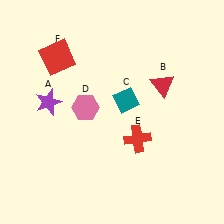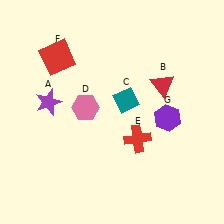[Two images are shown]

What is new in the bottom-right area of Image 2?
A purple hexagon (G) was added in the bottom-right area of Image 2.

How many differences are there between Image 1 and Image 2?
There is 1 difference between the two images.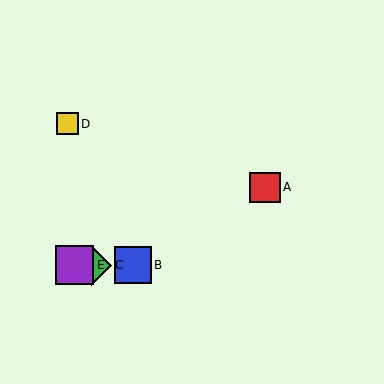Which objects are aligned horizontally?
Objects B, C, E are aligned horizontally.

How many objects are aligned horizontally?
3 objects (B, C, E) are aligned horizontally.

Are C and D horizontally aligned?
No, C is at y≈265 and D is at y≈124.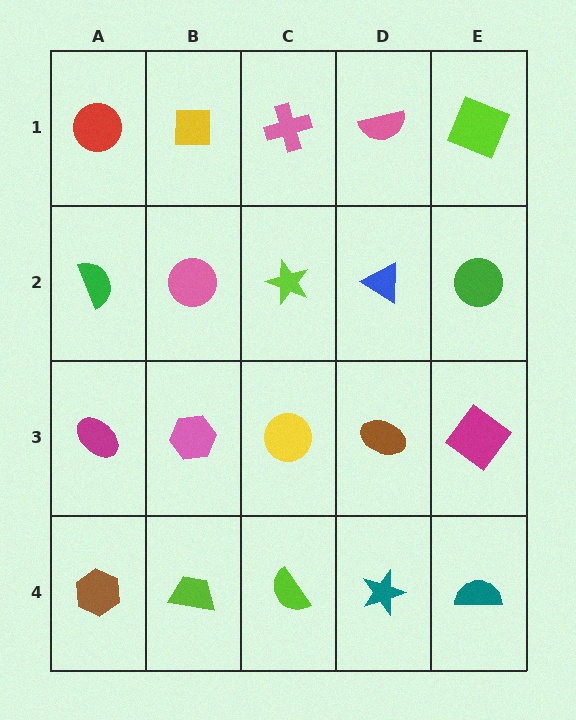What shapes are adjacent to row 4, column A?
A magenta ellipse (row 3, column A), a lime trapezoid (row 4, column B).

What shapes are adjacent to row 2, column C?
A pink cross (row 1, column C), a yellow circle (row 3, column C), a pink circle (row 2, column B), a blue triangle (row 2, column D).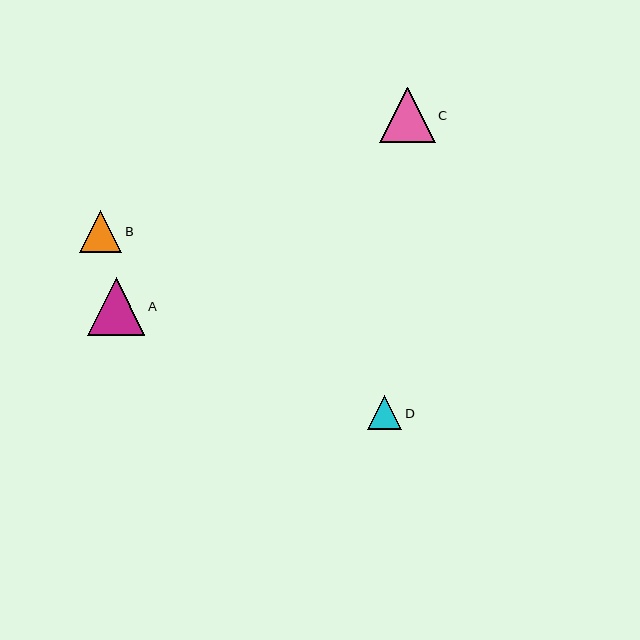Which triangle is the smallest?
Triangle D is the smallest with a size of approximately 34 pixels.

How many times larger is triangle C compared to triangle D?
Triangle C is approximately 1.6 times the size of triangle D.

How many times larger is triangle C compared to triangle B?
Triangle C is approximately 1.3 times the size of triangle B.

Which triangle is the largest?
Triangle A is the largest with a size of approximately 57 pixels.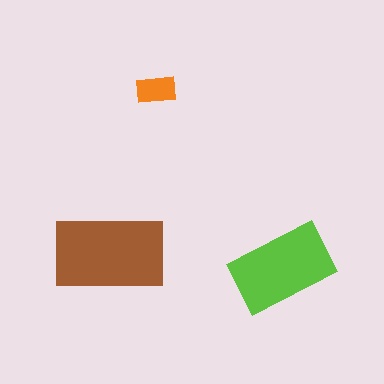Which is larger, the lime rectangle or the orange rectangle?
The lime one.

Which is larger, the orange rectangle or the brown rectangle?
The brown one.